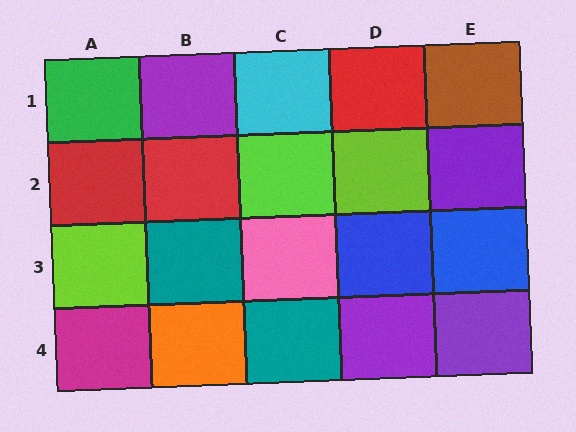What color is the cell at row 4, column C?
Teal.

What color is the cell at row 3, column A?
Lime.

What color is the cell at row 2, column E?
Purple.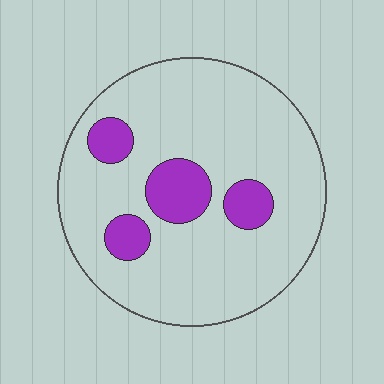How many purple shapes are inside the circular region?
4.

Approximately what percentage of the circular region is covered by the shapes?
Approximately 15%.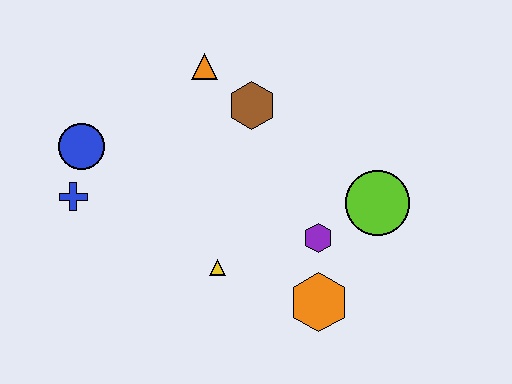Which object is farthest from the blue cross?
The lime circle is farthest from the blue cross.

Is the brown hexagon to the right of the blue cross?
Yes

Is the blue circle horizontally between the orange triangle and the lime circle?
No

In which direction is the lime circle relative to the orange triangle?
The lime circle is to the right of the orange triangle.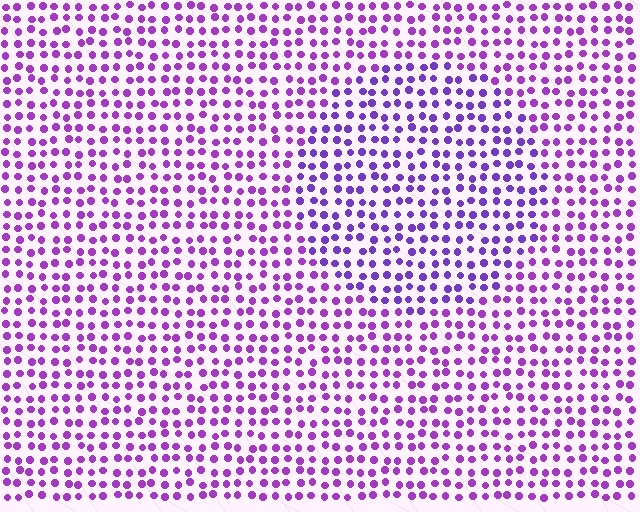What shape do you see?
I see a circle.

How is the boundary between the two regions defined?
The boundary is defined purely by a slight shift in hue (about 22 degrees). Spacing, size, and orientation are identical on both sides.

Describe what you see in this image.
The image is filled with small purple elements in a uniform arrangement. A circle-shaped region is visible where the elements are tinted to a slightly different hue, forming a subtle color boundary.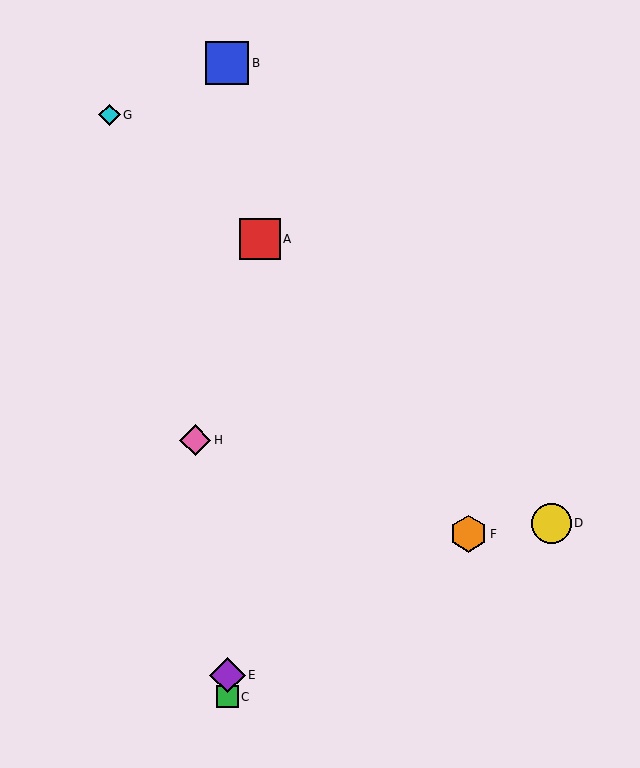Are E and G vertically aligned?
No, E is at x≈227 and G is at x≈110.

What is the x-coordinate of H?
Object H is at x≈195.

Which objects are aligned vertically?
Objects B, C, E are aligned vertically.